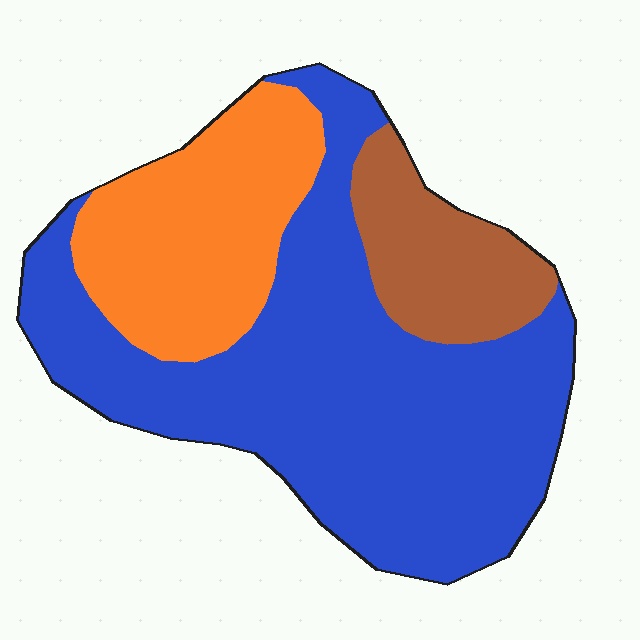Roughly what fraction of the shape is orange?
Orange covers around 25% of the shape.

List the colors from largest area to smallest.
From largest to smallest: blue, orange, brown.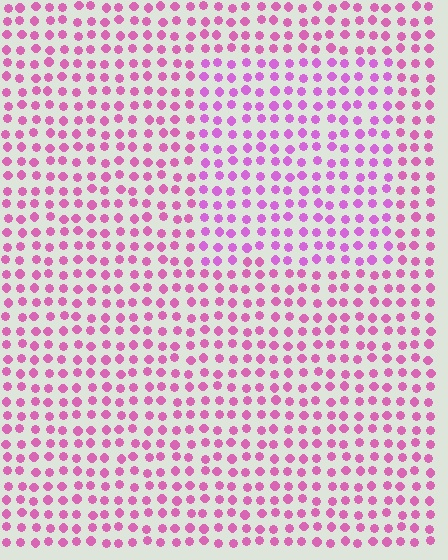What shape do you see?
I see a rectangle.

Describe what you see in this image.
The image is filled with small pink elements in a uniform arrangement. A rectangle-shaped region is visible where the elements are tinted to a slightly different hue, forming a subtle color boundary.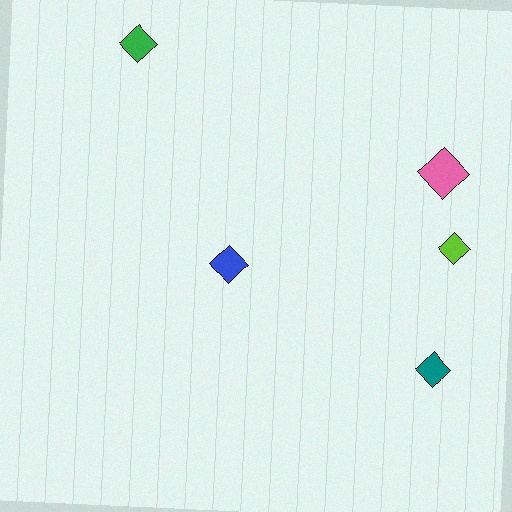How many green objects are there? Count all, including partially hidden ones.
There is 1 green object.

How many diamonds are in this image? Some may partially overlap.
There are 5 diamonds.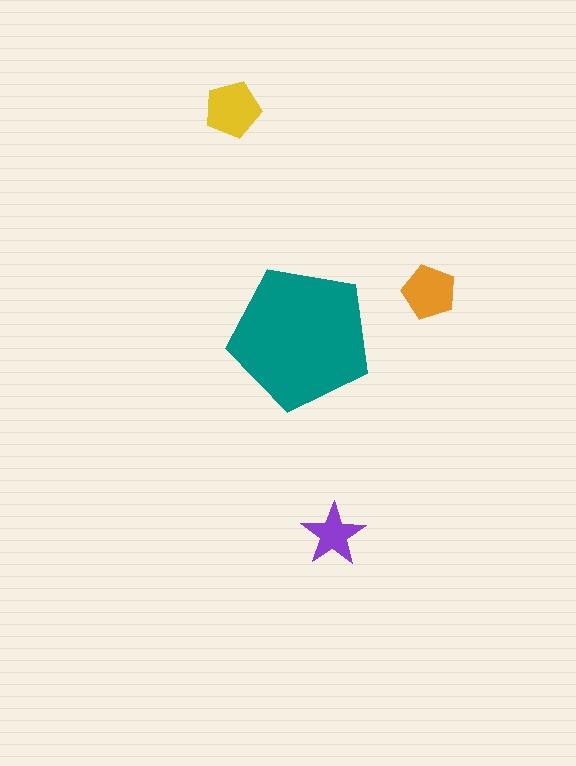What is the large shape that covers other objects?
A teal pentagon.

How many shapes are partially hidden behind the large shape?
0 shapes are partially hidden.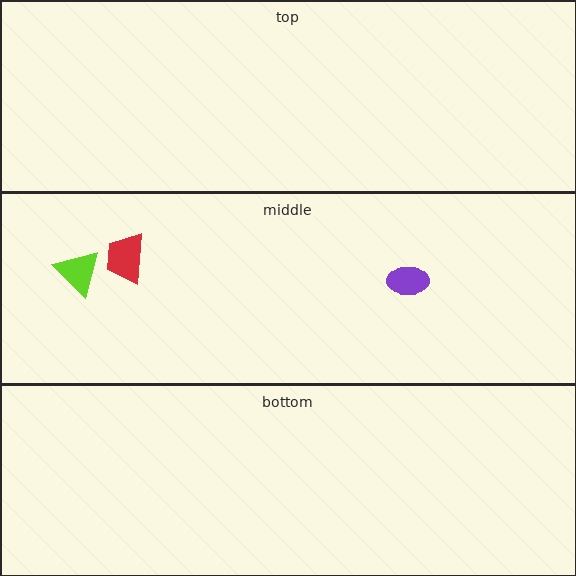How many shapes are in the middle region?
3.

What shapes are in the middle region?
The purple ellipse, the lime triangle, the red trapezoid.